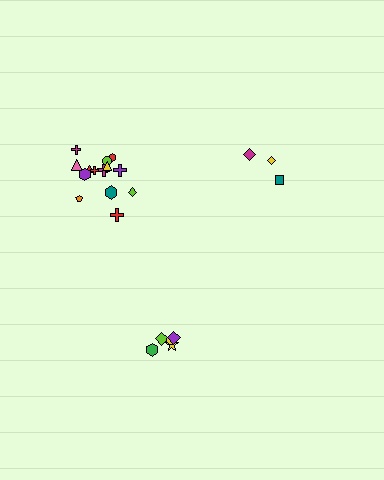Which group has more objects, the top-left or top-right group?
The top-left group.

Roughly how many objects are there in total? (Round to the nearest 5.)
Roughly 25 objects in total.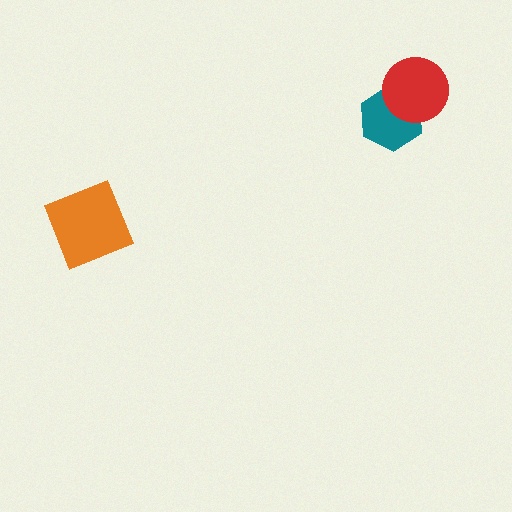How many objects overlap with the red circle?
1 object overlaps with the red circle.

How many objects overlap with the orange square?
0 objects overlap with the orange square.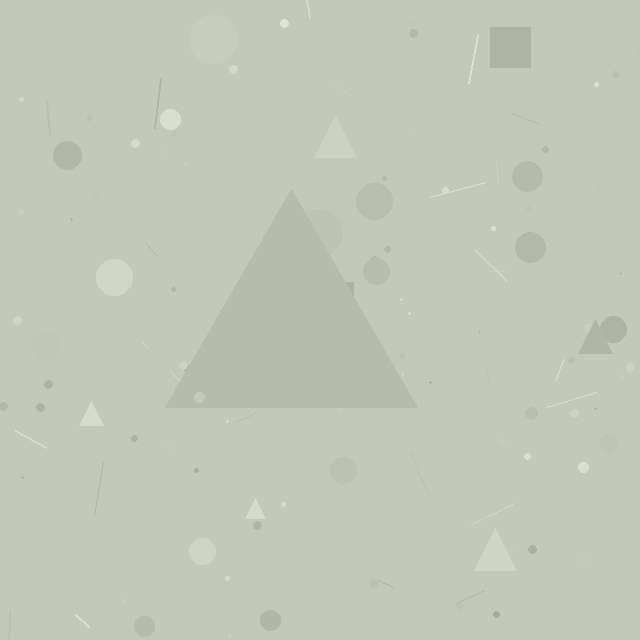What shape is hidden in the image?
A triangle is hidden in the image.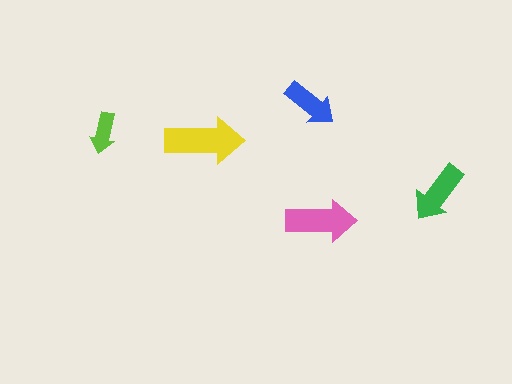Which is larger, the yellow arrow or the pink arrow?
The yellow one.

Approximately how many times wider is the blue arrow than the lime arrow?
About 1.5 times wider.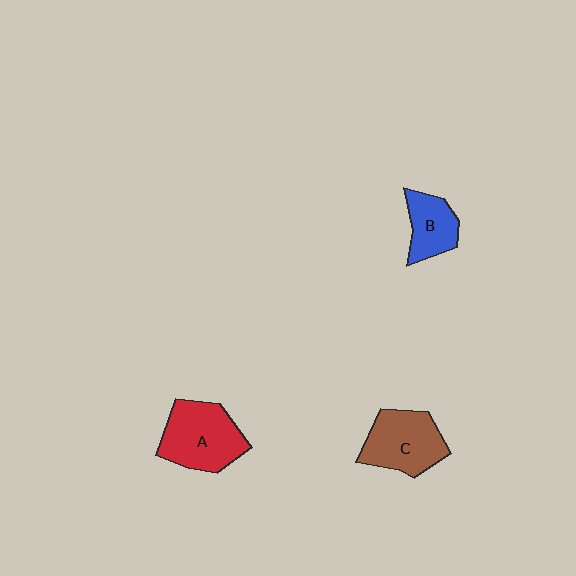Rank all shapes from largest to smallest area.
From largest to smallest: A (red), C (brown), B (blue).